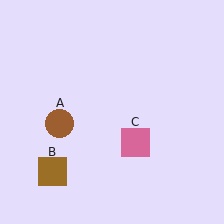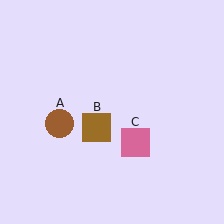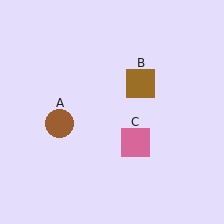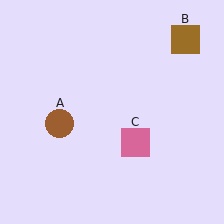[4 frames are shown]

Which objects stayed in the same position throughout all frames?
Brown circle (object A) and pink square (object C) remained stationary.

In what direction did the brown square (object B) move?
The brown square (object B) moved up and to the right.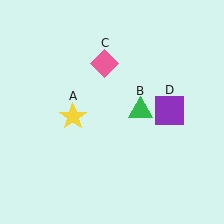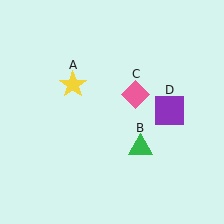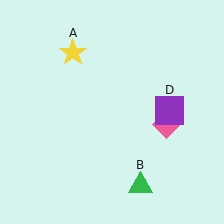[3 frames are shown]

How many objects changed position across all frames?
3 objects changed position: yellow star (object A), green triangle (object B), pink diamond (object C).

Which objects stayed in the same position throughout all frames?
Purple square (object D) remained stationary.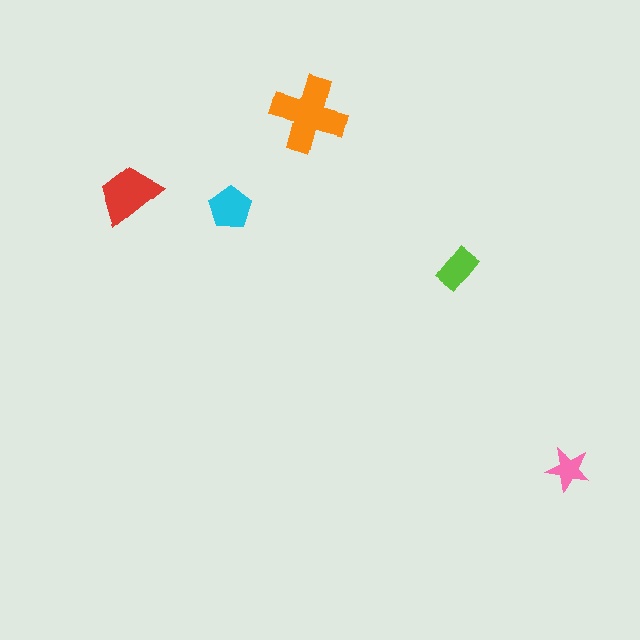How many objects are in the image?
There are 5 objects in the image.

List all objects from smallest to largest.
The pink star, the lime rectangle, the cyan pentagon, the red trapezoid, the orange cross.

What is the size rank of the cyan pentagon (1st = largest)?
3rd.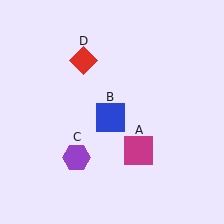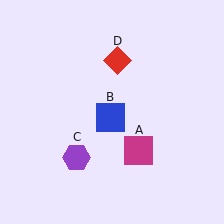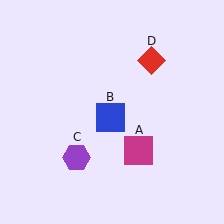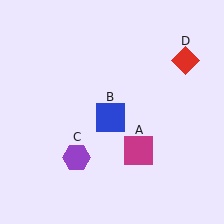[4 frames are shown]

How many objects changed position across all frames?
1 object changed position: red diamond (object D).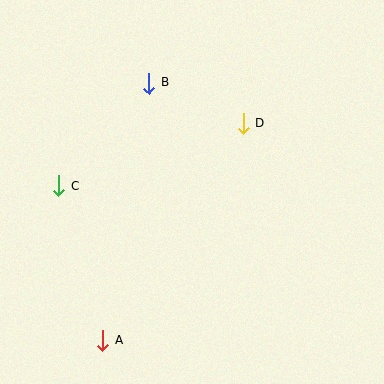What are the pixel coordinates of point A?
Point A is at (103, 341).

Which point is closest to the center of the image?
Point D at (243, 123) is closest to the center.